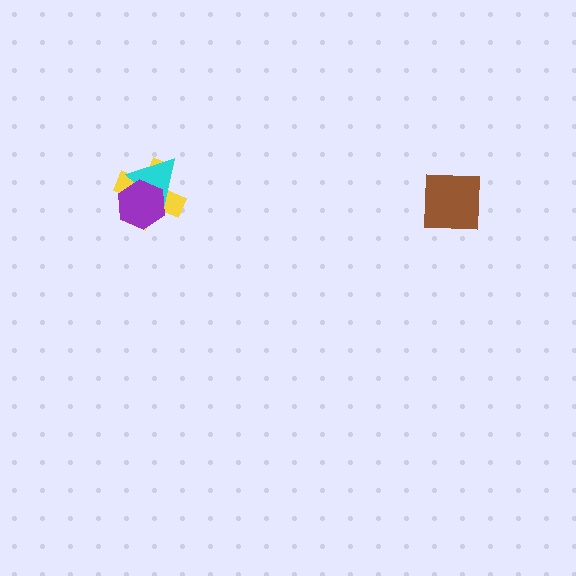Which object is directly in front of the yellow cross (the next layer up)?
The cyan triangle is directly in front of the yellow cross.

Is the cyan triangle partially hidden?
Yes, it is partially covered by another shape.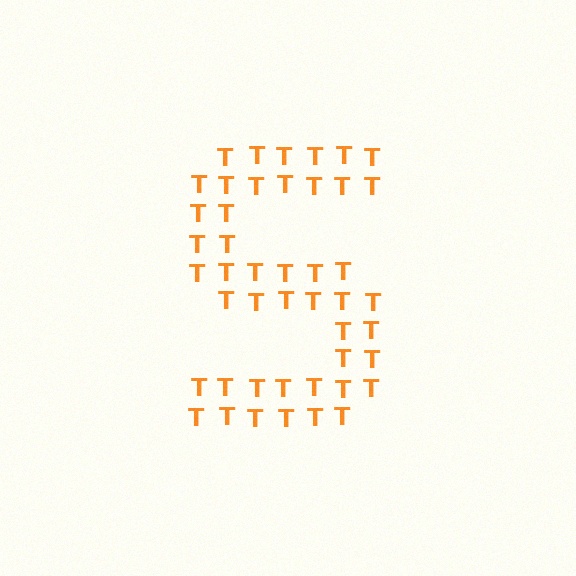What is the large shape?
The large shape is the letter S.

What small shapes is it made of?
It is made of small letter T's.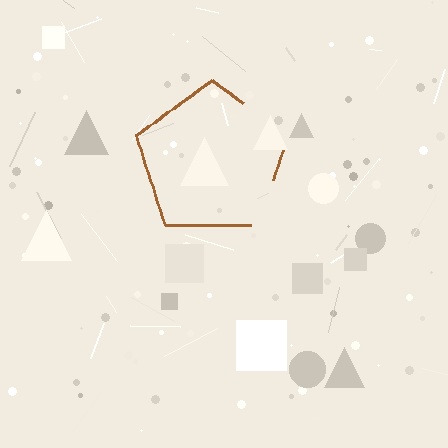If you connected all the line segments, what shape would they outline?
They would outline a pentagon.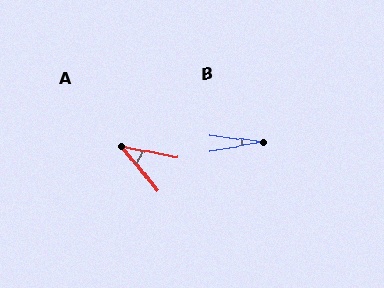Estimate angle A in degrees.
Approximately 40 degrees.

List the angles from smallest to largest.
B (16°), A (40°).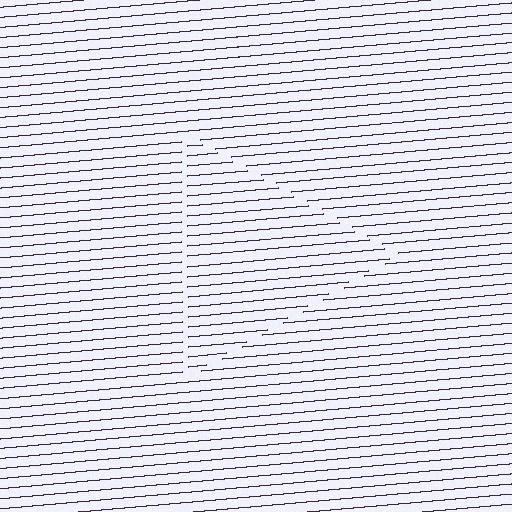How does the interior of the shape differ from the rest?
The interior of the shape contains the same grating, shifted by half a period — the contour is defined by the phase discontinuity where line-ends from the inner and outer gratings abut.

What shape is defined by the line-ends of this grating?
An illusory triangle. The interior of the shape contains the same grating, shifted by half a period — the contour is defined by the phase discontinuity where line-ends from the inner and outer gratings abut.